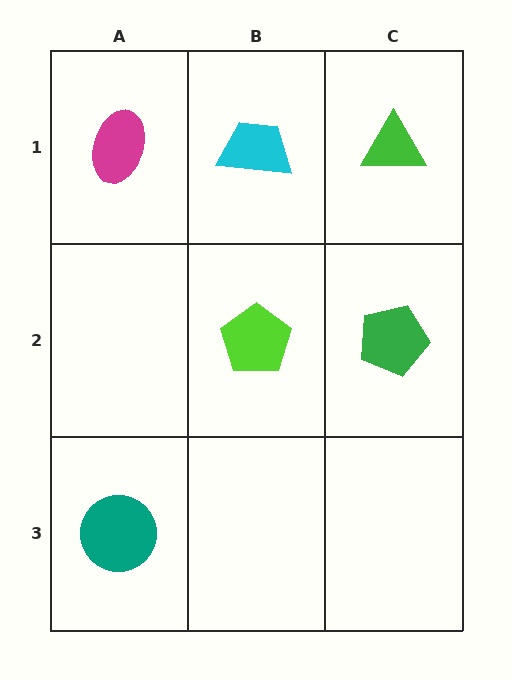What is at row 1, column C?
A green triangle.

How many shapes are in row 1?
3 shapes.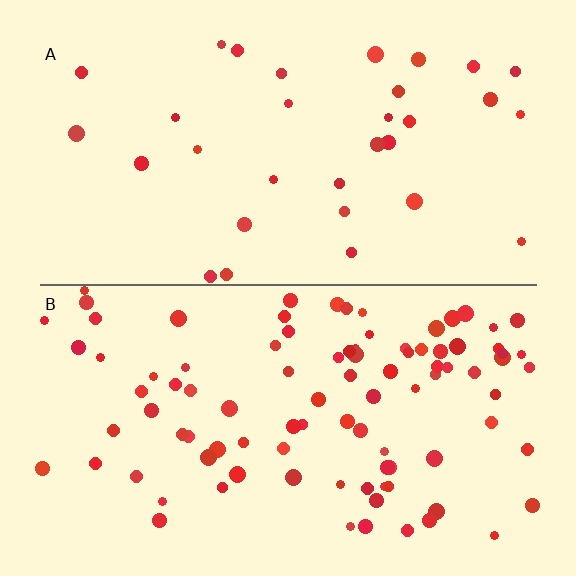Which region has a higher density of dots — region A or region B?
B (the bottom).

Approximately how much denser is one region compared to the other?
Approximately 3.0× — region B over region A.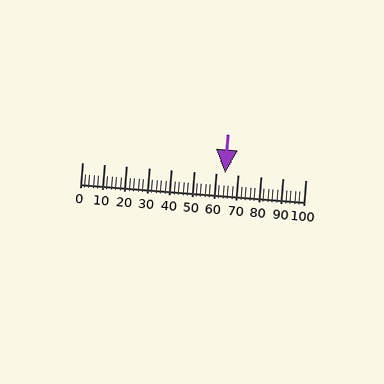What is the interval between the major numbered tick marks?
The major tick marks are spaced 10 units apart.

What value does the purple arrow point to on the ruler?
The purple arrow points to approximately 64.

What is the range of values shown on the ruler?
The ruler shows values from 0 to 100.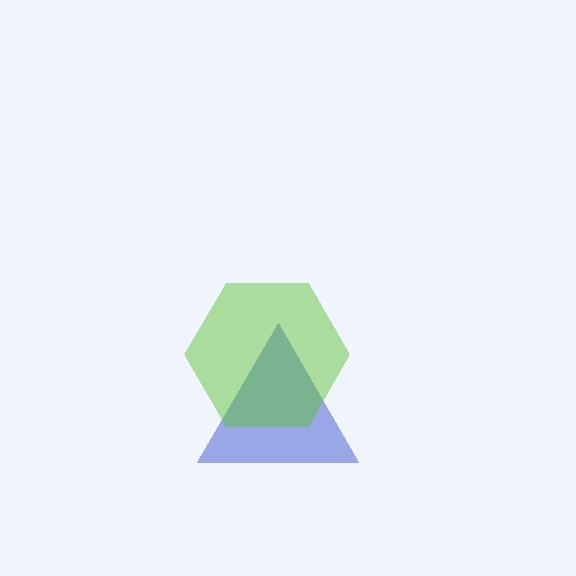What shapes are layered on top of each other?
The layered shapes are: a blue triangle, a lime hexagon.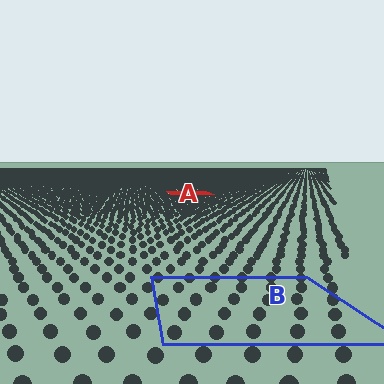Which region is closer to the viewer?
Region B is closer. The texture elements there are larger and more spread out.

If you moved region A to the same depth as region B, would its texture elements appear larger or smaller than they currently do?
They would appear larger. At a closer depth, the same texture elements are projected at a bigger on-screen size.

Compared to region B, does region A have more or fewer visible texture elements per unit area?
Region A has more texture elements per unit area — they are packed more densely because it is farther away.